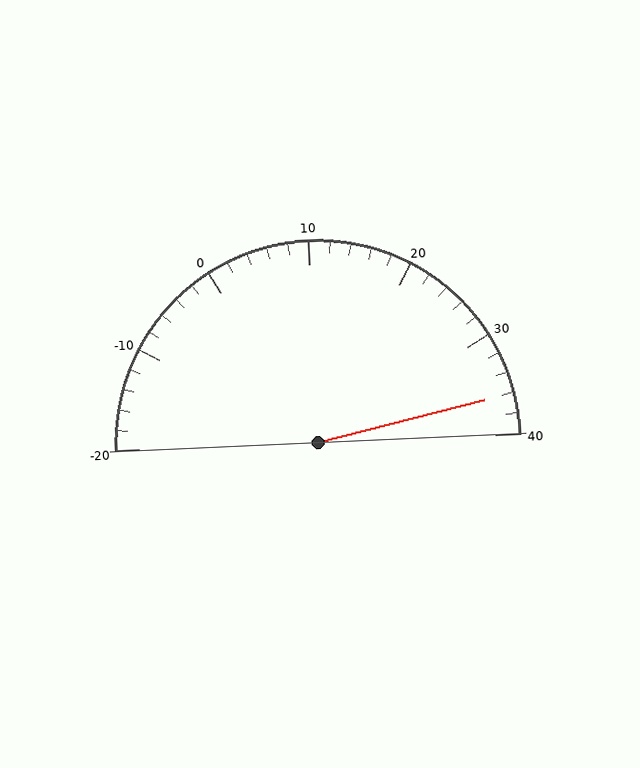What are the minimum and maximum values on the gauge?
The gauge ranges from -20 to 40.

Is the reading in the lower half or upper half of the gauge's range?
The reading is in the upper half of the range (-20 to 40).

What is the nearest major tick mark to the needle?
The nearest major tick mark is 40.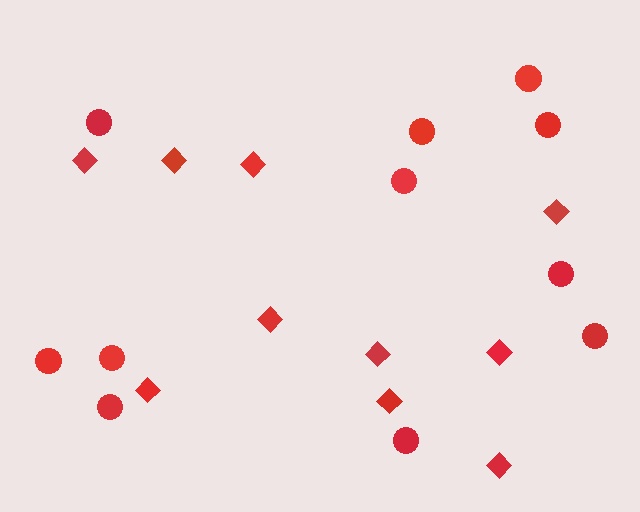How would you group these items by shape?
There are 2 groups: one group of circles (11) and one group of diamonds (10).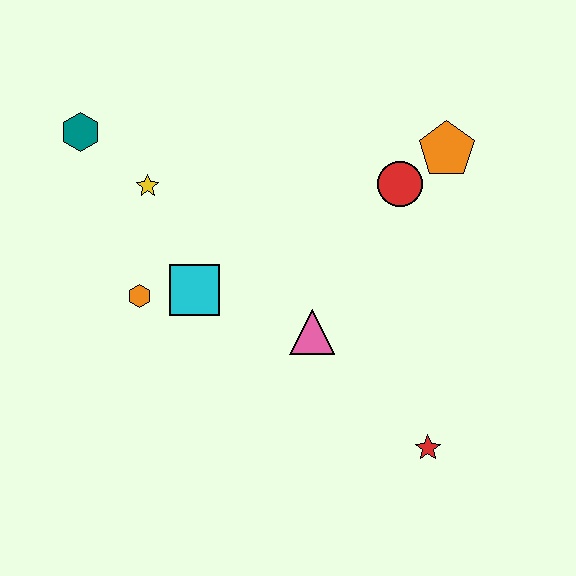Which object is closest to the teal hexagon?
The yellow star is closest to the teal hexagon.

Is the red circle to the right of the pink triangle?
Yes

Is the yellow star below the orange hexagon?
No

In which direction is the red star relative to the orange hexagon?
The red star is to the right of the orange hexagon.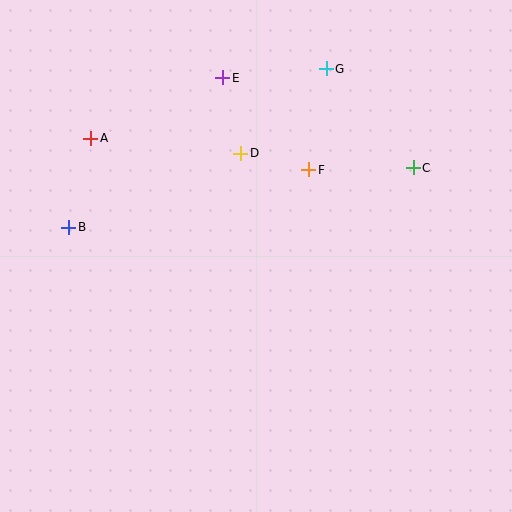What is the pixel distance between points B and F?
The distance between B and F is 247 pixels.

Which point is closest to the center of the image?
Point F at (309, 170) is closest to the center.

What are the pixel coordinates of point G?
Point G is at (326, 69).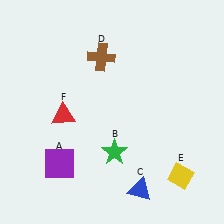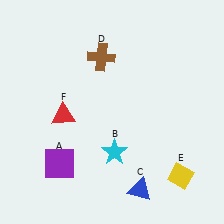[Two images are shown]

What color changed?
The star (B) changed from green in Image 1 to cyan in Image 2.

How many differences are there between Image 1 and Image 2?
There is 1 difference between the two images.